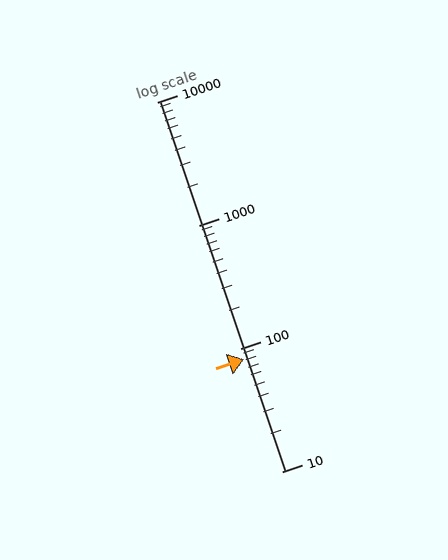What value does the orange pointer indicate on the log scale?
The pointer indicates approximately 82.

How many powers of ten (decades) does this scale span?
The scale spans 3 decades, from 10 to 10000.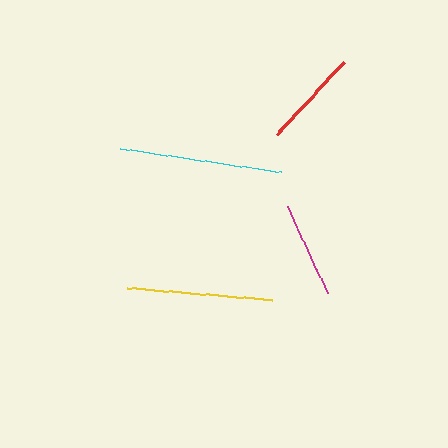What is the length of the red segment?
The red segment is approximately 99 pixels long.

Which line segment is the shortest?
The magenta line is the shortest at approximately 96 pixels.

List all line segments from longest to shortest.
From longest to shortest: cyan, yellow, red, magenta.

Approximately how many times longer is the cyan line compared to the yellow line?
The cyan line is approximately 1.1 times the length of the yellow line.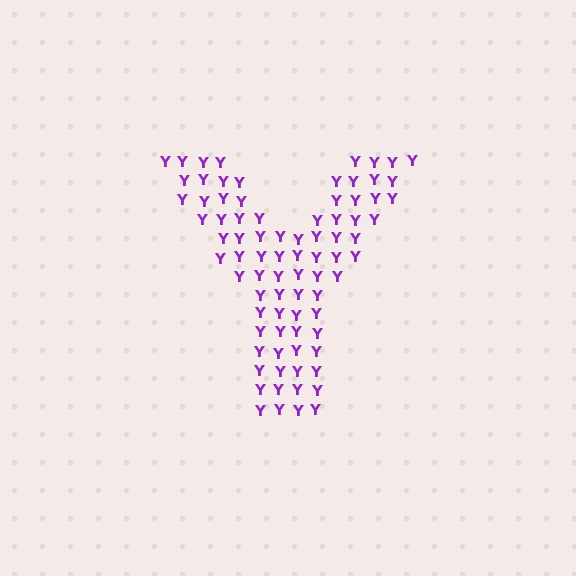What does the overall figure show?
The overall figure shows the letter Y.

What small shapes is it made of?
It is made of small letter Y's.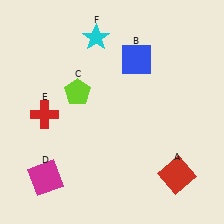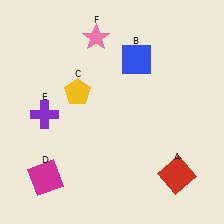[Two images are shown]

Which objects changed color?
C changed from lime to yellow. E changed from red to purple. F changed from cyan to pink.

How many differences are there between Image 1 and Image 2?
There are 3 differences between the two images.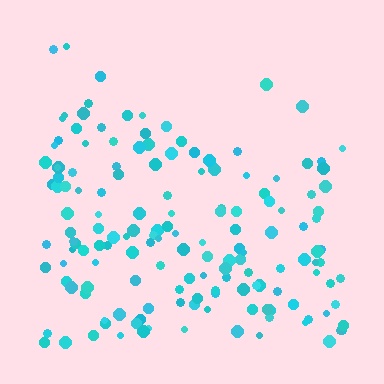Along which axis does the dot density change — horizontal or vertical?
Vertical.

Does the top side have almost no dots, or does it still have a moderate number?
Still a moderate number, just noticeably fewer than the bottom.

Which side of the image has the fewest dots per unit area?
The top.